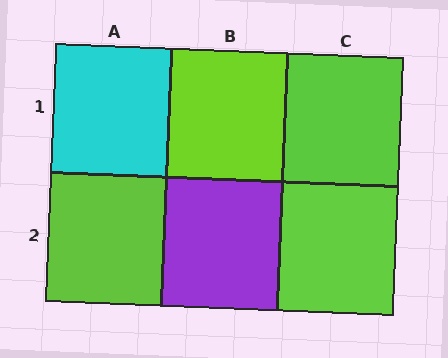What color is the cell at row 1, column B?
Lime.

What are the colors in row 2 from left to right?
Lime, purple, lime.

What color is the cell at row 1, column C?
Lime.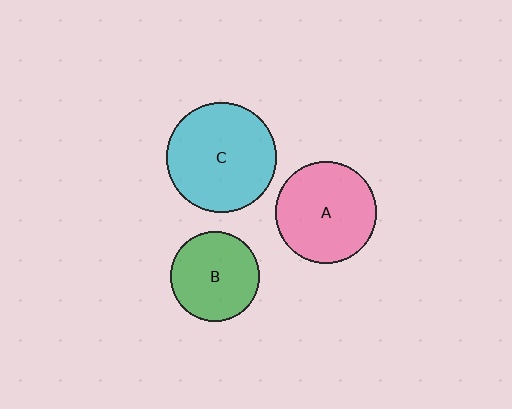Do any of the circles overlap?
No, none of the circles overlap.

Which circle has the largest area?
Circle C (cyan).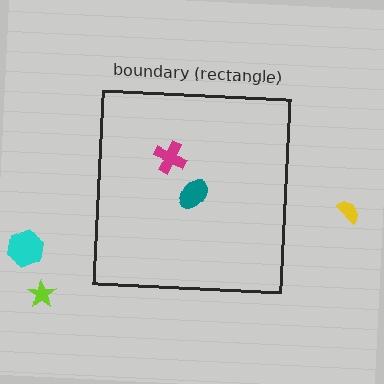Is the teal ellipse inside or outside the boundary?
Inside.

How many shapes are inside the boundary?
2 inside, 3 outside.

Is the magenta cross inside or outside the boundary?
Inside.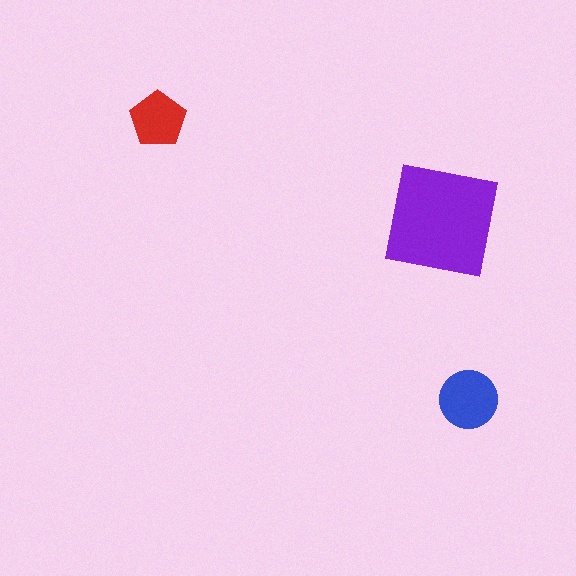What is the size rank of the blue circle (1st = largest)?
2nd.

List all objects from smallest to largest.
The red pentagon, the blue circle, the purple square.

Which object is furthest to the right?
The blue circle is rightmost.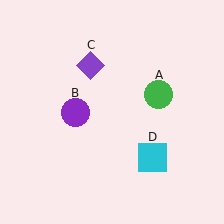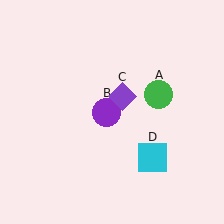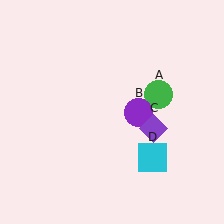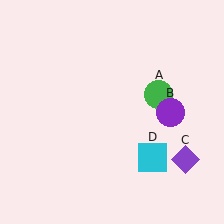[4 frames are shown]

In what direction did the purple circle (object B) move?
The purple circle (object B) moved right.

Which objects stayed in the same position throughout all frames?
Green circle (object A) and cyan square (object D) remained stationary.